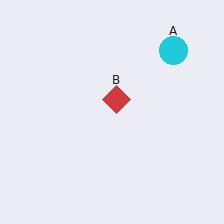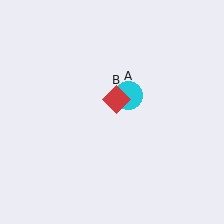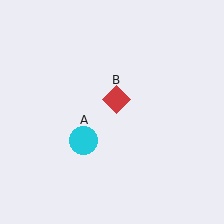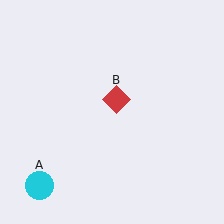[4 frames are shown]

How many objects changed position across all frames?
1 object changed position: cyan circle (object A).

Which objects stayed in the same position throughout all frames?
Red diamond (object B) remained stationary.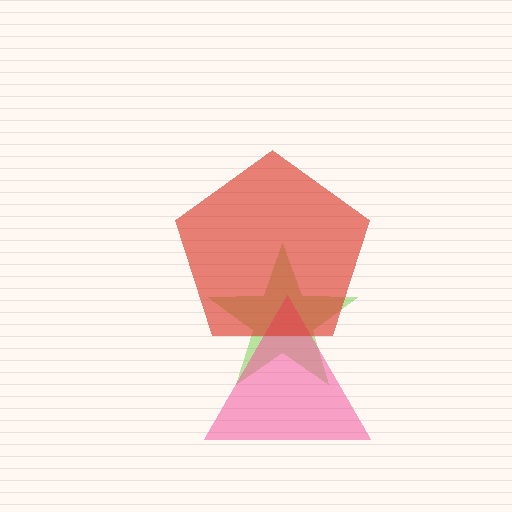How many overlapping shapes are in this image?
There are 3 overlapping shapes in the image.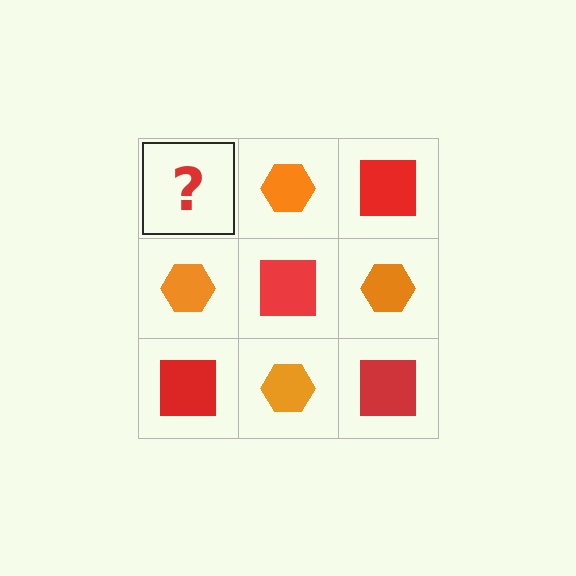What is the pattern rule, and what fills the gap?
The rule is that it alternates red square and orange hexagon in a checkerboard pattern. The gap should be filled with a red square.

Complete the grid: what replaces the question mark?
The question mark should be replaced with a red square.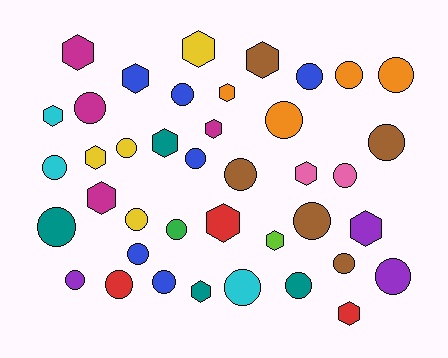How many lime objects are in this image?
There is 1 lime object.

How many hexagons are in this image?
There are 16 hexagons.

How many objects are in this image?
There are 40 objects.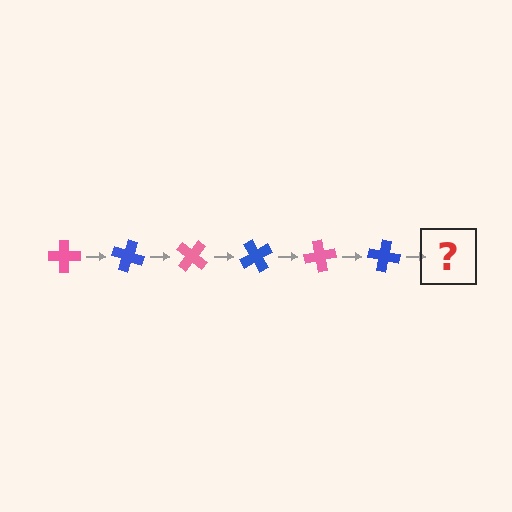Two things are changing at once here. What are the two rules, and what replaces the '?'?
The two rules are that it rotates 20 degrees each step and the color cycles through pink and blue. The '?' should be a pink cross, rotated 120 degrees from the start.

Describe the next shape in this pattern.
It should be a pink cross, rotated 120 degrees from the start.